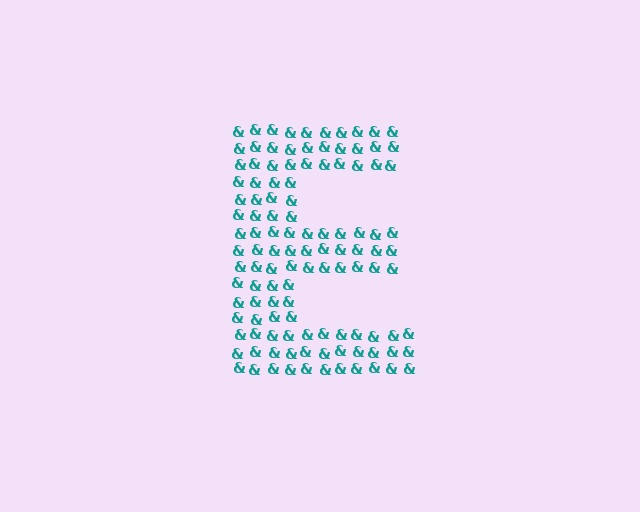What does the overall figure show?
The overall figure shows the letter E.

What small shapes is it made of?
It is made of small ampersands.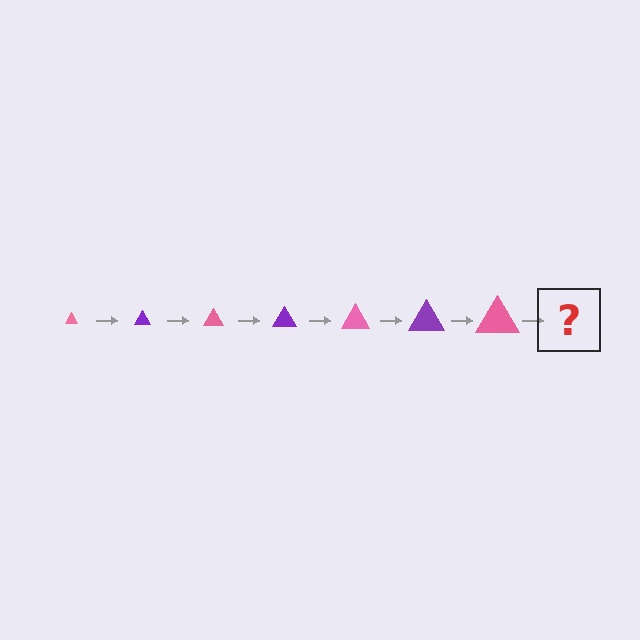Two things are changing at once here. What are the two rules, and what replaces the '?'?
The two rules are that the triangle grows larger each step and the color cycles through pink and purple. The '?' should be a purple triangle, larger than the previous one.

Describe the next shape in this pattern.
It should be a purple triangle, larger than the previous one.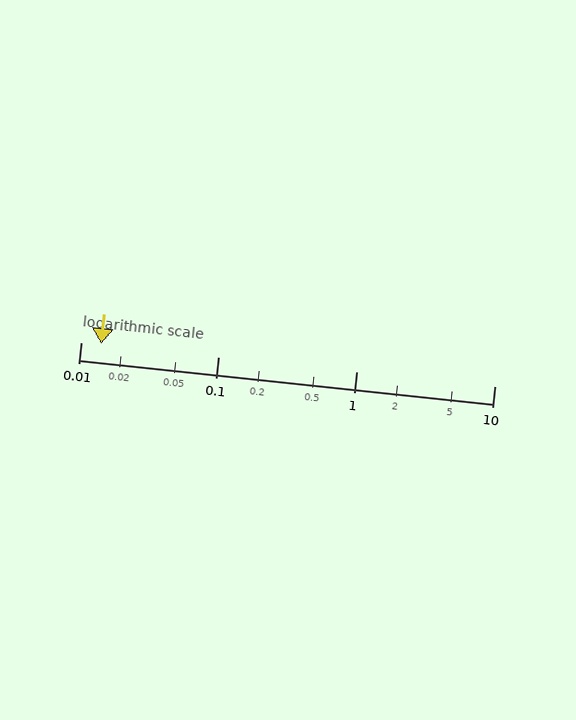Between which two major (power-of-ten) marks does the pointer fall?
The pointer is between 0.01 and 0.1.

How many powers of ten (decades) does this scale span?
The scale spans 3 decades, from 0.01 to 10.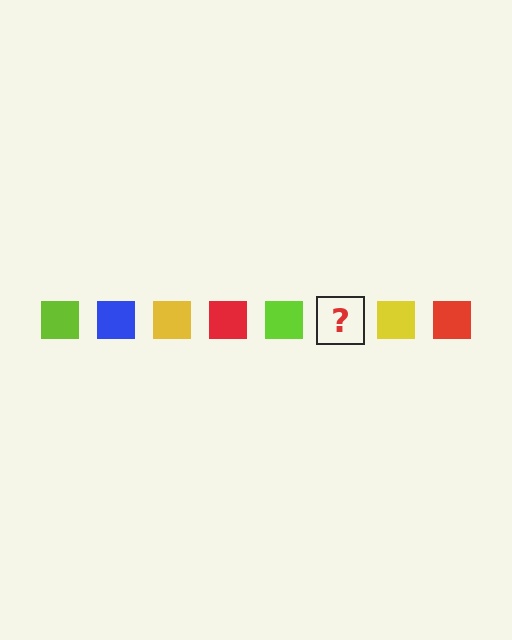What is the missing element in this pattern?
The missing element is a blue square.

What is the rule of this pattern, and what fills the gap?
The rule is that the pattern cycles through lime, blue, yellow, red squares. The gap should be filled with a blue square.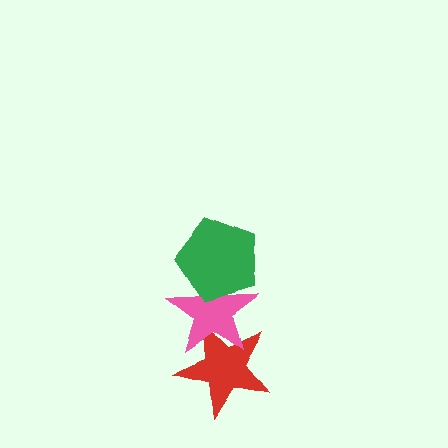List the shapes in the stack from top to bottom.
From top to bottom: the green pentagon, the pink star, the red star.